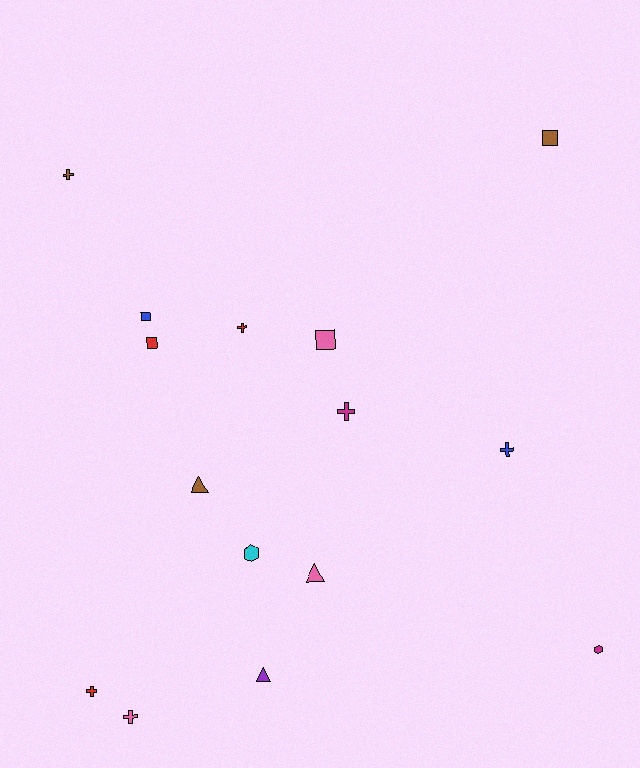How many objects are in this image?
There are 15 objects.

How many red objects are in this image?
There are 3 red objects.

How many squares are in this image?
There are 4 squares.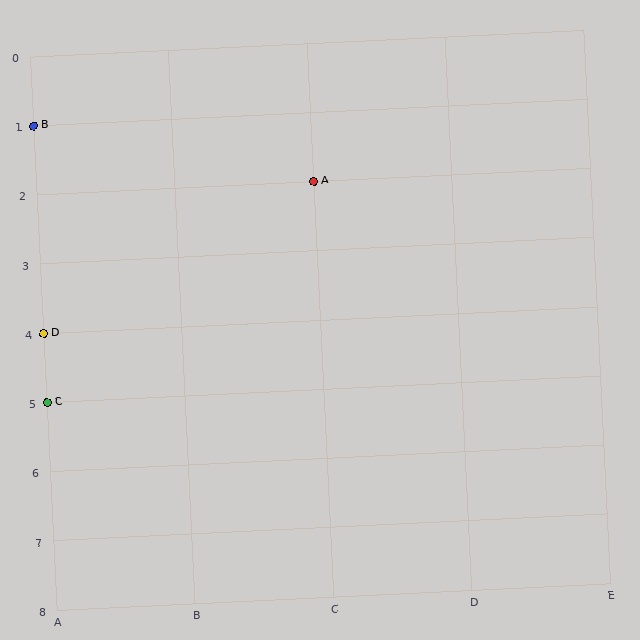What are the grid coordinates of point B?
Point B is at grid coordinates (A, 1).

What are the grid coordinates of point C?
Point C is at grid coordinates (A, 5).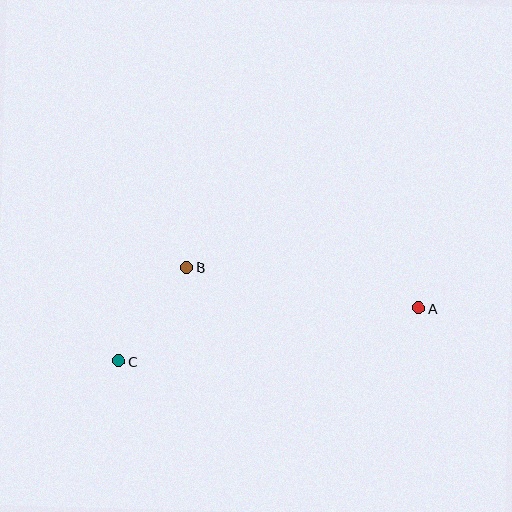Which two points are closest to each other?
Points B and C are closest to each other.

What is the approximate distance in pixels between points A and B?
The distance between A and B is approximately 235 pixels.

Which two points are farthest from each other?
Points A and C are farthest from each other.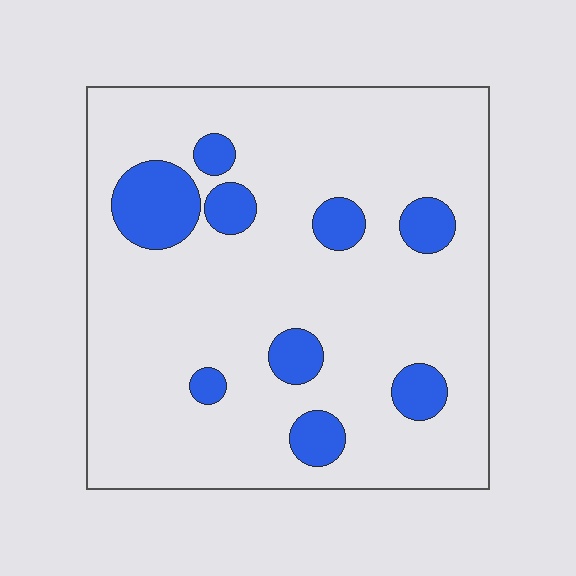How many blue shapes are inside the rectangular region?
9.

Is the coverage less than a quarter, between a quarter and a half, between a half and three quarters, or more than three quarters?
Less than a quarter.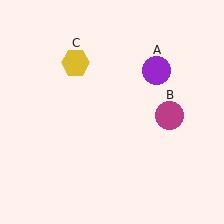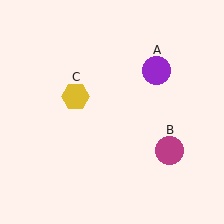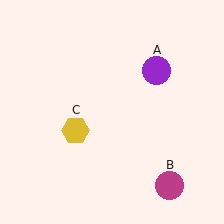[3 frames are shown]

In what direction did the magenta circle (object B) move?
The magenta circle (object B) moved down.